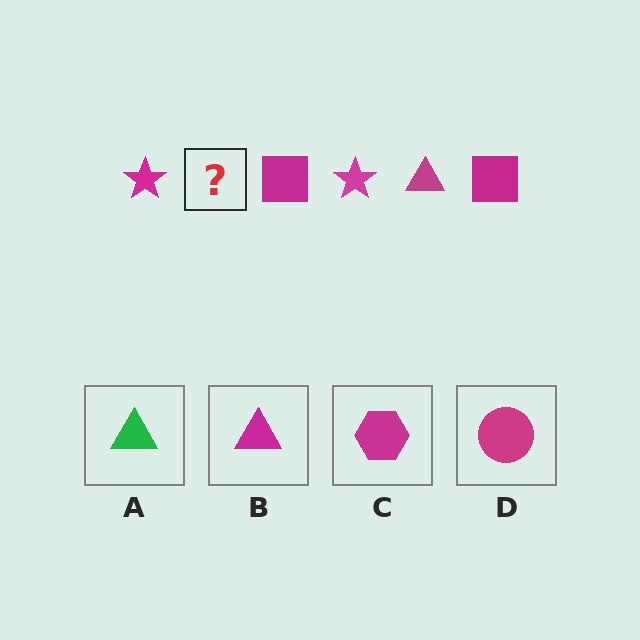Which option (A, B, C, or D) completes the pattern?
B.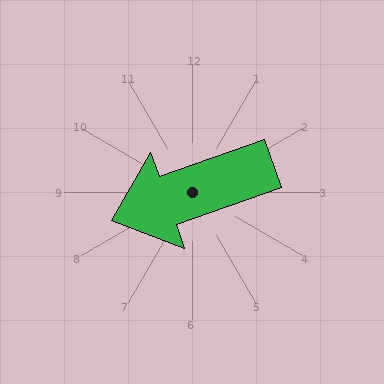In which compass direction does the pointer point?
West.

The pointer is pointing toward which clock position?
Roughly 8 o'clock.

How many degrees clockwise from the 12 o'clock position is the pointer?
Approximately 251 degrees.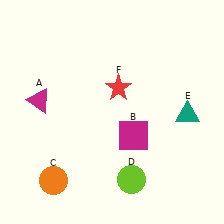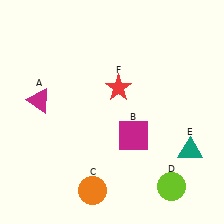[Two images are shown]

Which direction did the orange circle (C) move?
The orange circle (C) moved right.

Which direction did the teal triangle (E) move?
The teal triangle (E) moved down.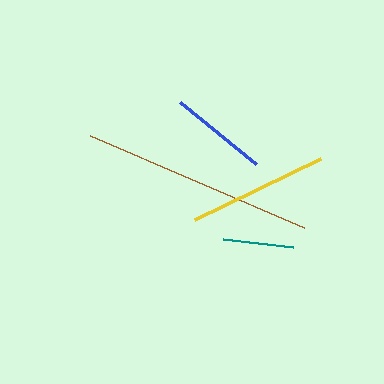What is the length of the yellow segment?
The yellow segment is approximately 140 pixels long.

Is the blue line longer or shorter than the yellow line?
The yellow line is longer than the blue line.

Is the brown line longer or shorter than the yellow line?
The brown line is longer than the yellow line.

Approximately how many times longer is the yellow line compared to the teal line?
The yellow line is approximately 2.0 times the length of the teal line.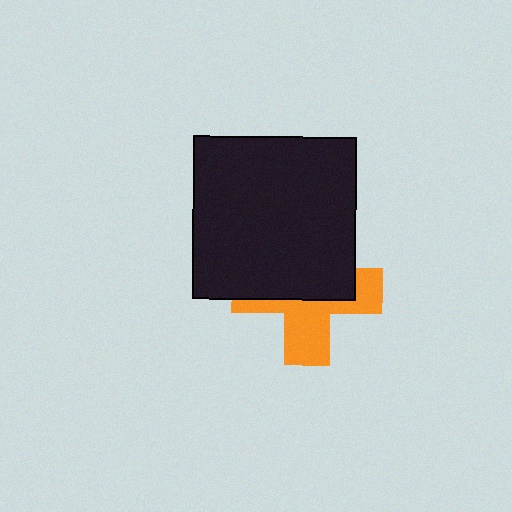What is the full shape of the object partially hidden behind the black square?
The partially hidden object is an orange cross.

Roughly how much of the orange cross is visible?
About half of it is visible (roughly 46%).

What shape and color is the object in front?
The object in front is a black square.